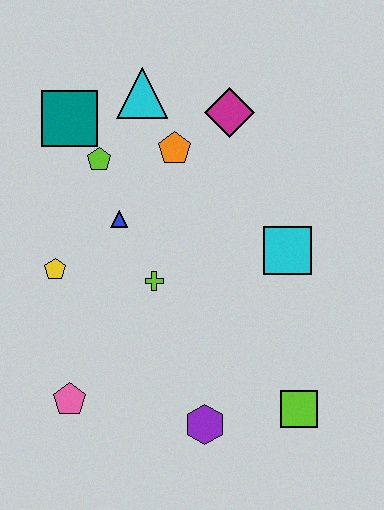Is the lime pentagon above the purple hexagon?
Yes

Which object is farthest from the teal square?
The lime square is farthest from the teal square.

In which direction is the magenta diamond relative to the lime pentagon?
The magenta diamond is to the right of the lime pentagon.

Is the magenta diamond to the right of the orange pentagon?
Yes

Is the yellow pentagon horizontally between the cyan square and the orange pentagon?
No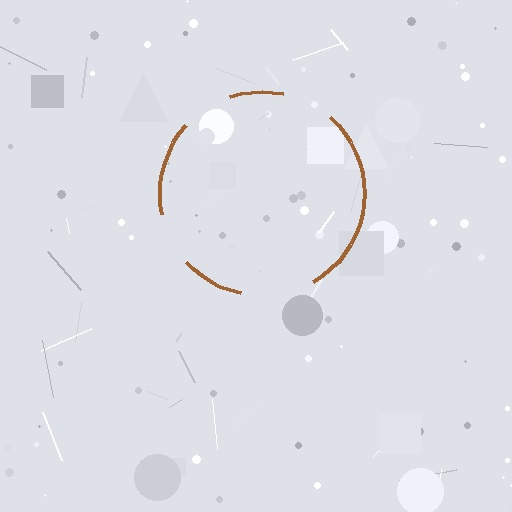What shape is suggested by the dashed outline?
The dashed outline suggests a circle.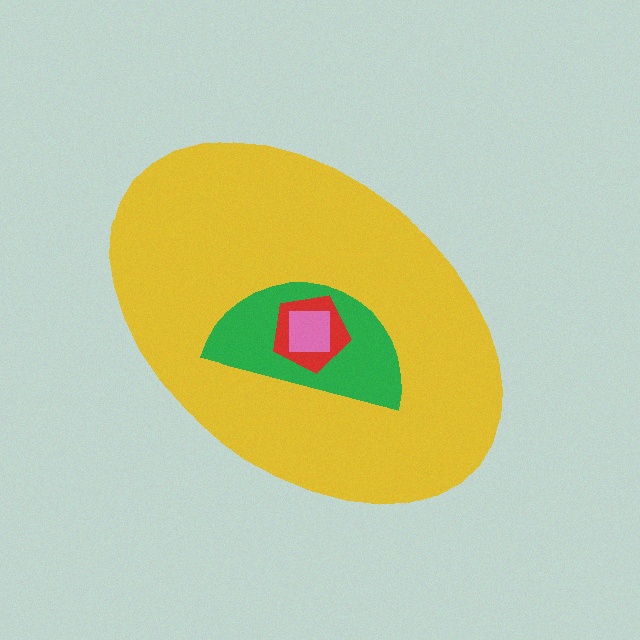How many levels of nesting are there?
4.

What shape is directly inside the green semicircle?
The red pentagon.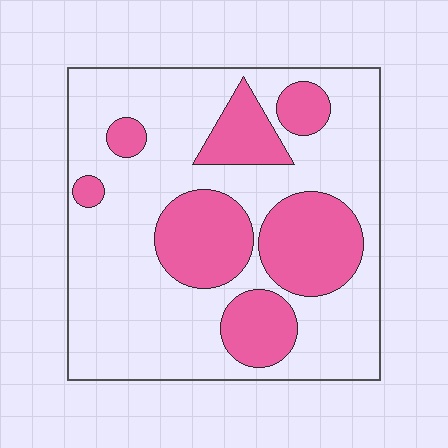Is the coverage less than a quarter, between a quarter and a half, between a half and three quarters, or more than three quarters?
Between a quarter and a half.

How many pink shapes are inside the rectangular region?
7.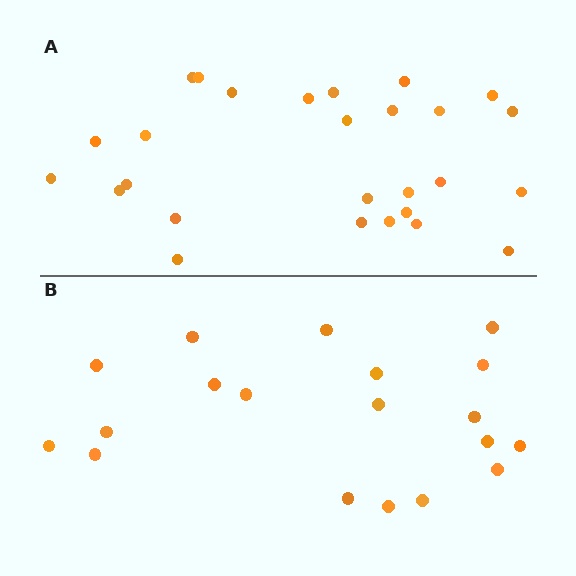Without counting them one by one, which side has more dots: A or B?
Region A (the top region) has more dots.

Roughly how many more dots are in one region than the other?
Region A has roughly 8 or so more dots than region B.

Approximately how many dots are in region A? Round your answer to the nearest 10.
About 30 dots. (The exact count is 27, which rounds to 30.)